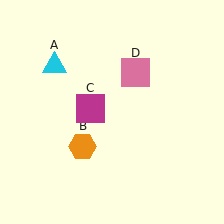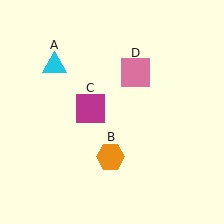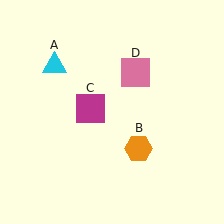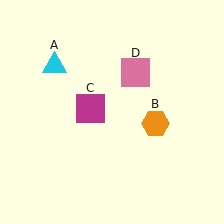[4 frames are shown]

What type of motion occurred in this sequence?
The orange hexagon (object B) rotated counterclockwise around the center of the scene.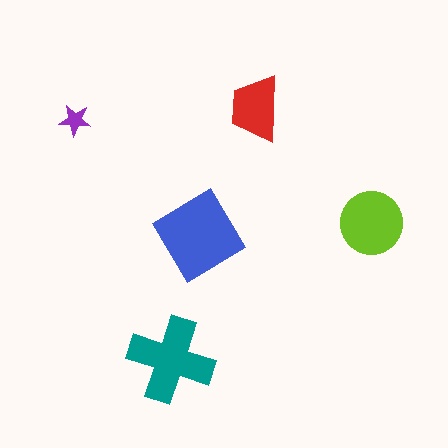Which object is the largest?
The blue diamond.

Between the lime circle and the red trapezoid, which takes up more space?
The lime circle.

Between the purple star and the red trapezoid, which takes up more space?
The red trapezoid.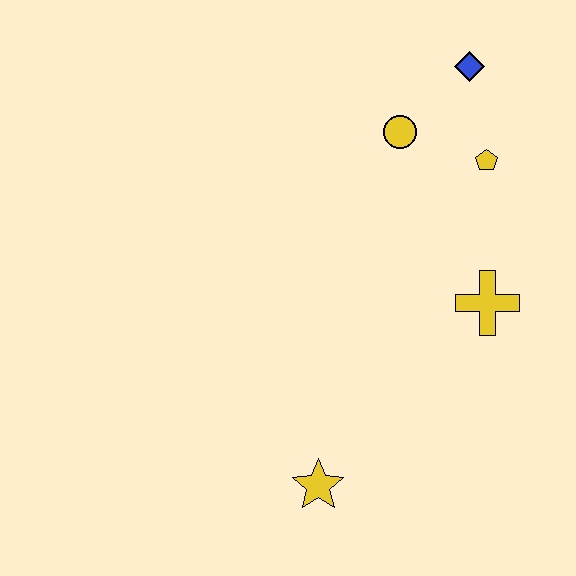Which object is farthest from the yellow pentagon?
The yellow star is farthest from the yellow pentagon.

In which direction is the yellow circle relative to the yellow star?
The yellow circle is above the yellow star.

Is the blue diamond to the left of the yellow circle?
No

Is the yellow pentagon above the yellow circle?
No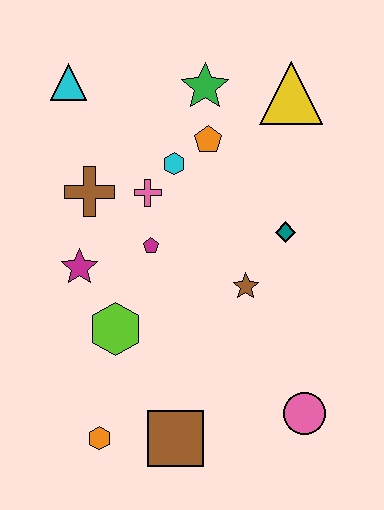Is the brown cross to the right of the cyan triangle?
Yes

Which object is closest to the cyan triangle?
The brown cross is closest to the cyan triangle.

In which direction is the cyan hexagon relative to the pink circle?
The cyan hexagon is above the pink circle.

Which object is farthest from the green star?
The orange hexagon is farthest from the green star.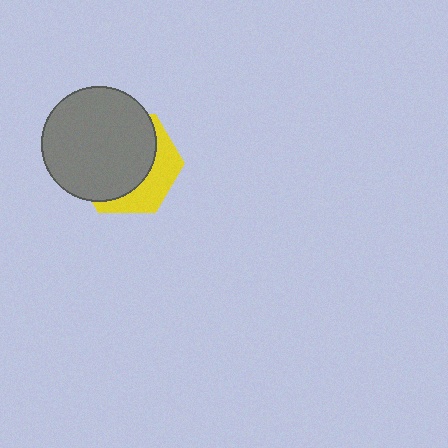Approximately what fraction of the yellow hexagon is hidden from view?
Roughly 67% of the yellow hexagon is hidden behind the gray circle.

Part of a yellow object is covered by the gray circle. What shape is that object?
It is a hexagon.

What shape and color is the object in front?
The object in front is a gray circle.